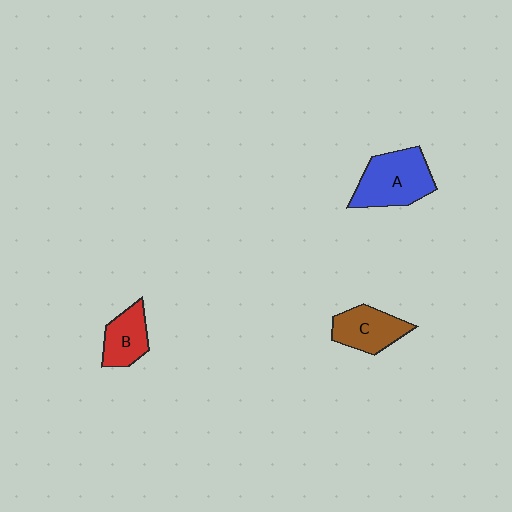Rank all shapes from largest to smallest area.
From largest to smallest: A (blue), C (brown), B (red).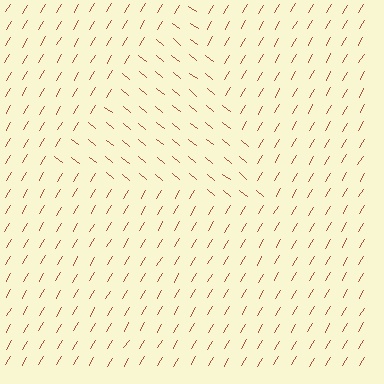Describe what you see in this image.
The image is filled with small brown line segments. A triangle region in the image has lines oriented differently from the surrounding lines, creating a visible texture boundary.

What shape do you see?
I see a triangle.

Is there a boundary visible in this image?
Yes, there is a texture boundary formed by a change in line orientation.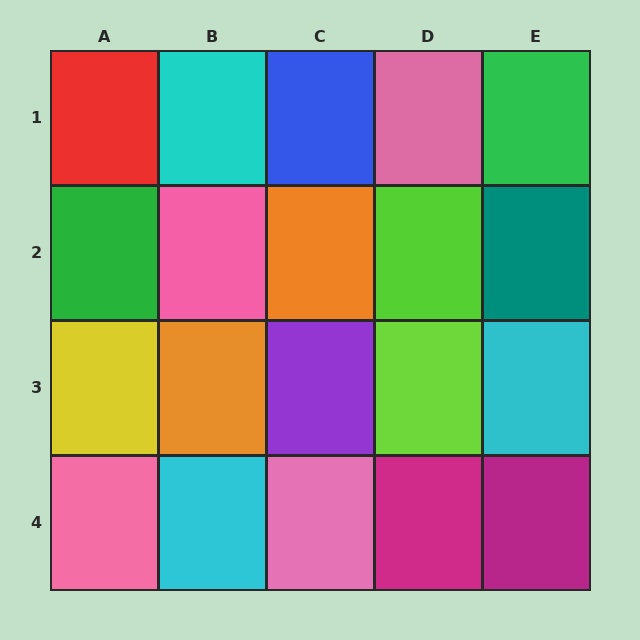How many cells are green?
2 cells are green.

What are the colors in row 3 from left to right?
Yellow, orange, purple, lime, cyan.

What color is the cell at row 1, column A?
Red.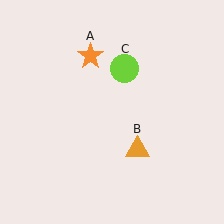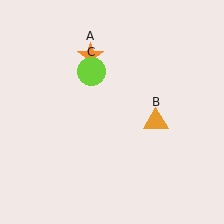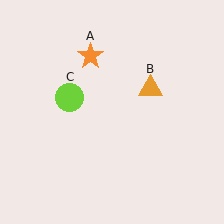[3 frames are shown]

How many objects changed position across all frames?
2 objects changed position: orange triangle (object B), lime circle (object C).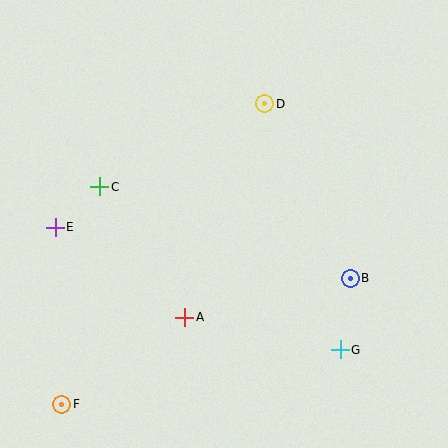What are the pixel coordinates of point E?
Point E is at (55, 227).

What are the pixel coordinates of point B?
Point B is at (350, 278).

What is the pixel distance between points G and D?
The distance between G and D is 257 pixels.